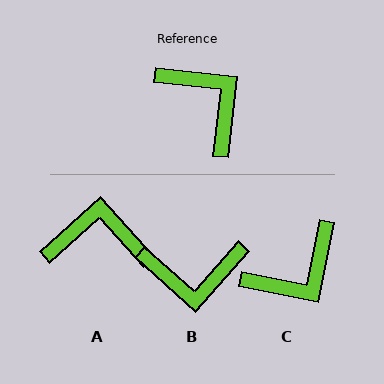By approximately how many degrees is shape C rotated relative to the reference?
Approximately 95 degrees clockwise.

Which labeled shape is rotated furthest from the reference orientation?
B, about 126 degrees away.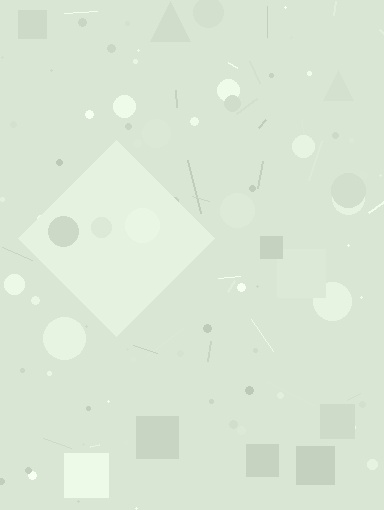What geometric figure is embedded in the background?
A diamond is embedded in the background.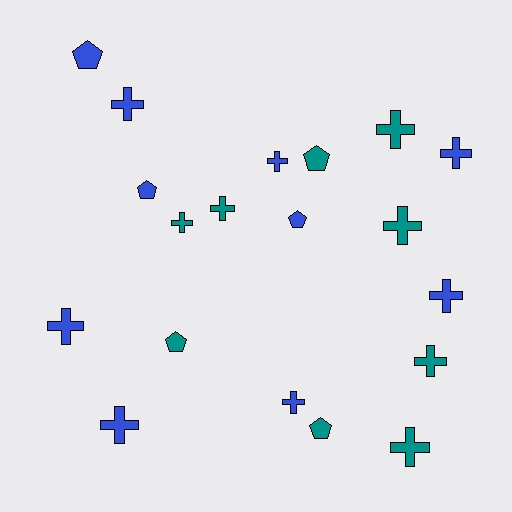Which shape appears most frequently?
Cross, with 13 objects.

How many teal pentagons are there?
There are 3 teal pentagons.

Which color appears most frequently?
Blue, with 10 objects.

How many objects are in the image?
There are 19 objects.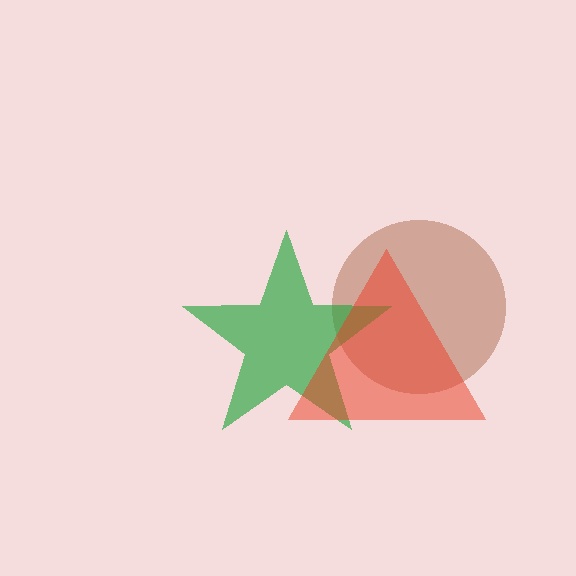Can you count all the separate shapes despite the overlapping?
Yes, there are 3 separate shapes.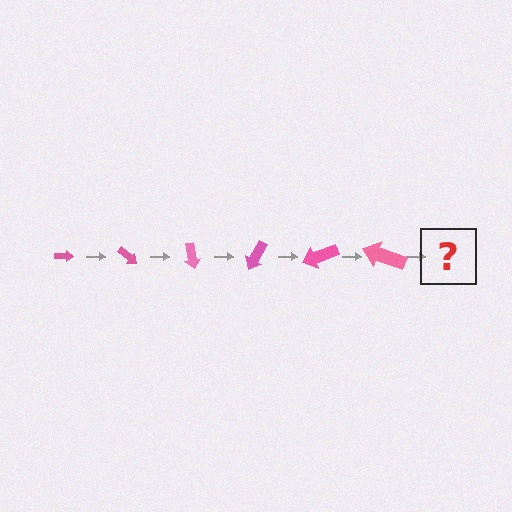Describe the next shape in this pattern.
It should be an arrow, larger than the previous one and rotated 240 degrees from the start.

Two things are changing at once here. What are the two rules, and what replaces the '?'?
The two rules are that the arrow grows larger each step and it rotates 40 degrees each step. The '?' should be an arrow, larger than the previous one and rotated 240 degrees from the start.